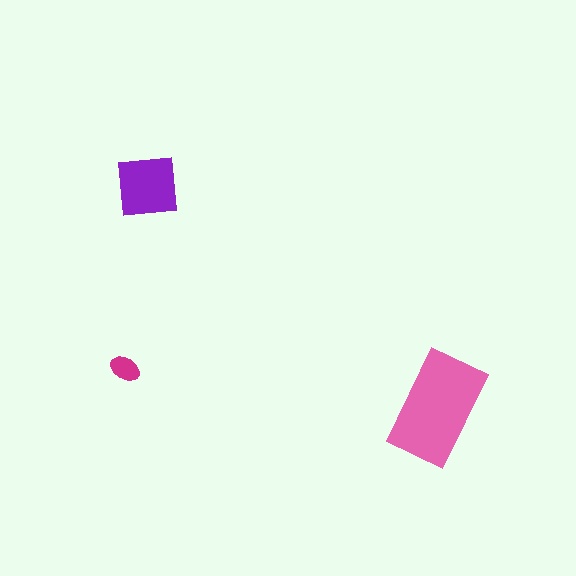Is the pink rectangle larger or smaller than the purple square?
Larger.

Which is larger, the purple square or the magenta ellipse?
The purple square.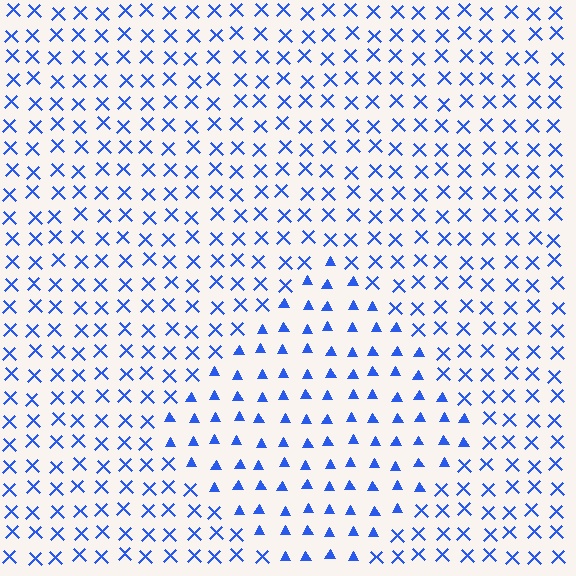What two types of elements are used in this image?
The image uses triangles inside the diamond region and X marks outside it.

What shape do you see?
I see a diamond.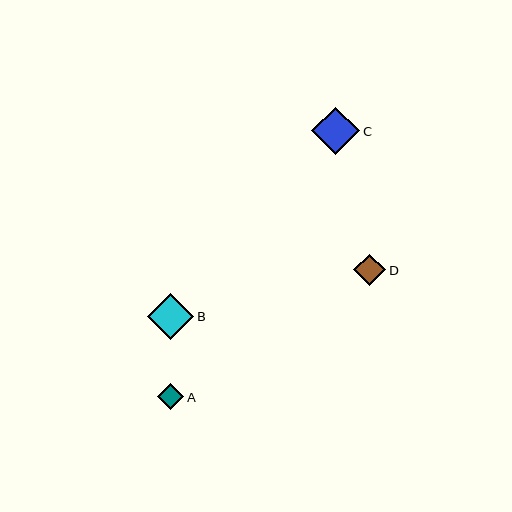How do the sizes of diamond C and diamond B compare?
Diamond C and diamond B are approximately the same size.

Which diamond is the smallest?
Diamond A is the smallest with a size of approximately 26 pixels.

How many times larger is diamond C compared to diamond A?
Diamond C is approximately 1.8 times the size of diamond A.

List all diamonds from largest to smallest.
From largest to smallest: C, B, D, A.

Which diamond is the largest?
Diamond C is the largest with a size of approximately 48 pixels.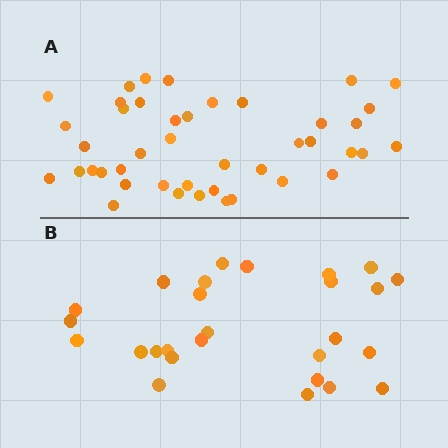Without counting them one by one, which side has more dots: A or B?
Region A (the top region) has more dots.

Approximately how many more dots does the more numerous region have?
Region A has approximately 15 more dots than region B.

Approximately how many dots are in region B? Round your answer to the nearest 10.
About 30 dots. (The exact count is 27, which rounds to 30.)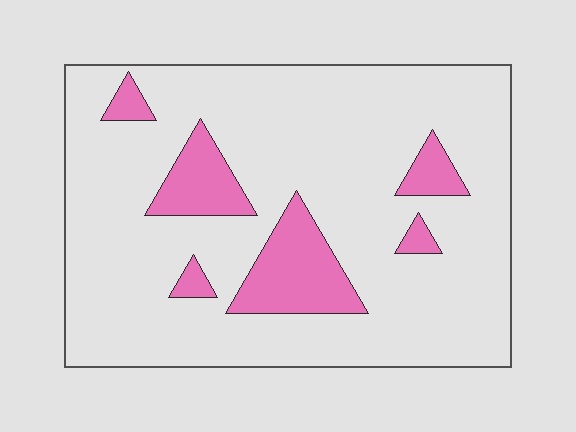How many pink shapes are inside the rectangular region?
6.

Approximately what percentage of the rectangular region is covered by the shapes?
Approximately 15%.